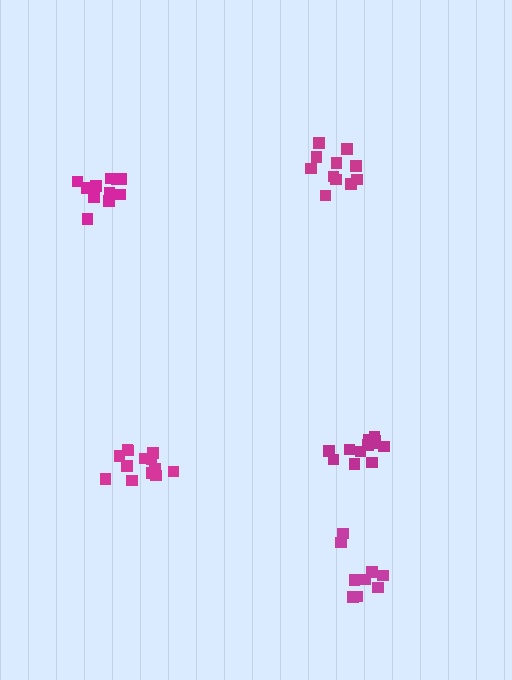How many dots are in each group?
Group 1: 13 dots, Group 2: 12 dots, Group 3: 11 dots, Group 4: 9 dots, Group 5: 11 dots (56 total).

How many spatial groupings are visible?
There are 5 spatial groupings.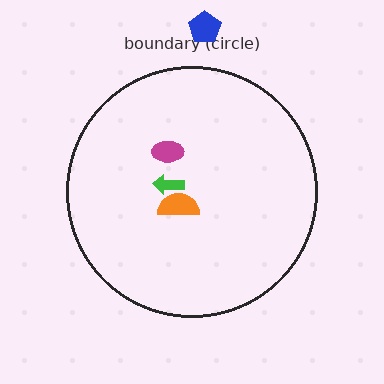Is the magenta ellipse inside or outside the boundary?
Inside.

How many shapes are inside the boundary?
3 inside, 1 outside.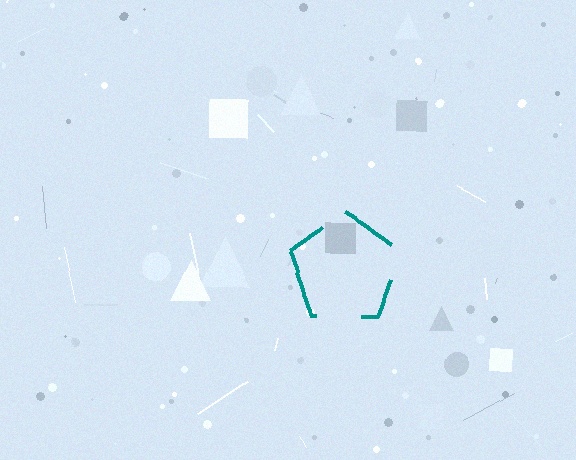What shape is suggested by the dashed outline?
The dashed outline suggests a pentagon.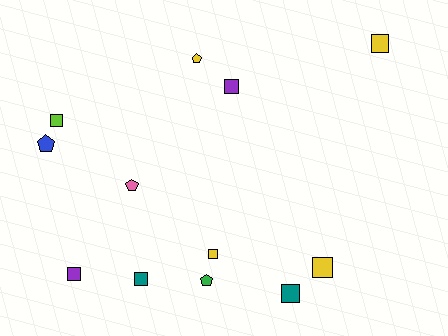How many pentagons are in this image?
There are 4 pentagons.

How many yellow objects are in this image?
There are 4 yellow objects.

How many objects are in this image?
There are 12 objects.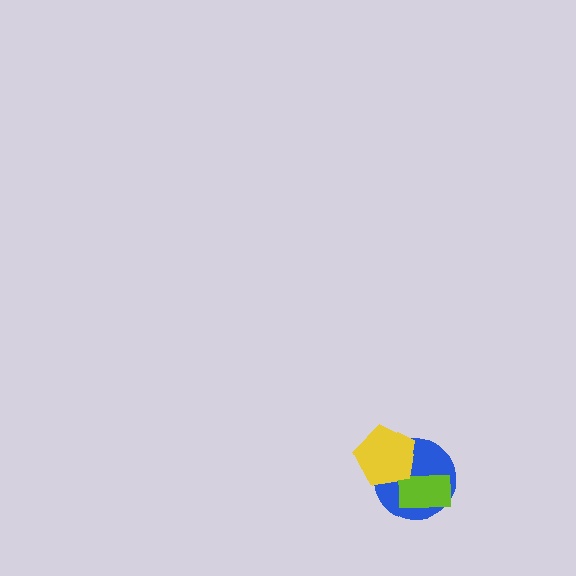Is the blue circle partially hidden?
Yes, it is partially covered by another shape.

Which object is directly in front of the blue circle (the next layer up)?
The lime rectangle is directly in front of the blue circle.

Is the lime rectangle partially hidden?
Yes, it is partially covered by another shape.